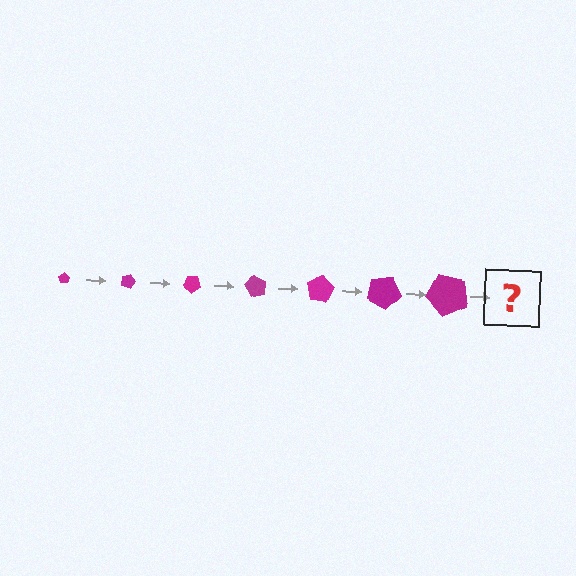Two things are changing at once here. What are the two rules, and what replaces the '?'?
The two rules are that the pentagon grows larger each step and it rotates 20 degrees each step. The '?' should be a pentagon, larger than the previous one and rotated 140 degrees from the start.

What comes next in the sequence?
The next element should be a pentagon, larger than the previous one and rotated 140 degrees from the start.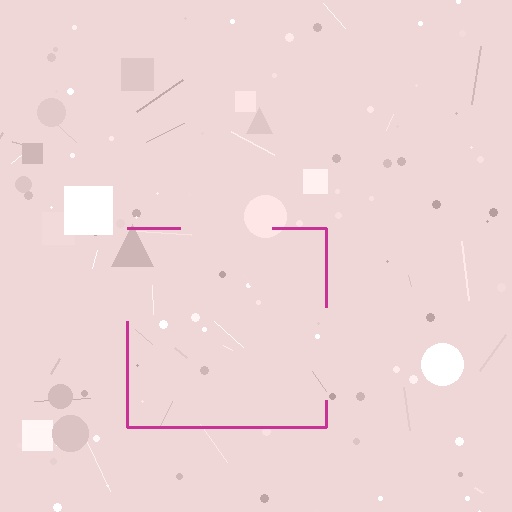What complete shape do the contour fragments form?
The contour fragments form a square.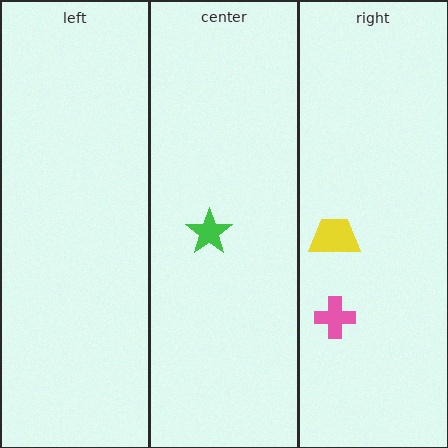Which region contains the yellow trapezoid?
The right region.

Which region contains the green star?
The center region.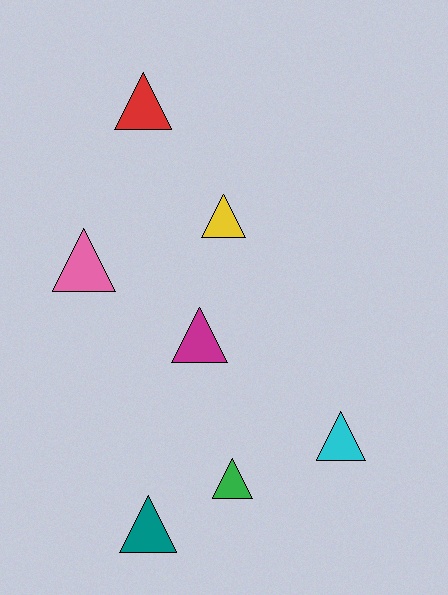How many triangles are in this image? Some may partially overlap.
There are 7 triangles.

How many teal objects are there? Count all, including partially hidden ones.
There is 1 teal object.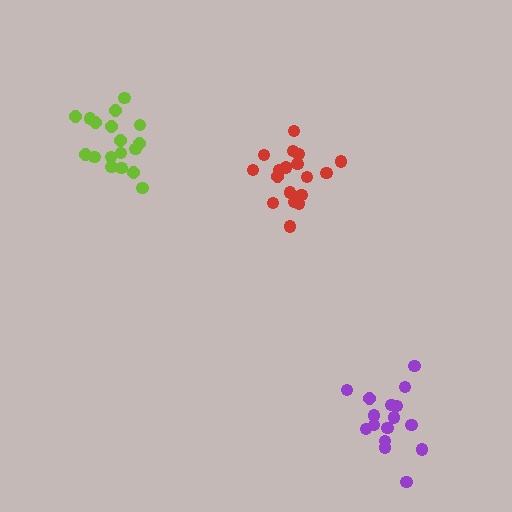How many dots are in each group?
Group 1: 18 dots, Group 2: 16 dots, Group 3: 18 dots (52 total).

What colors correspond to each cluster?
The clusters are colored: lime, purple, red.